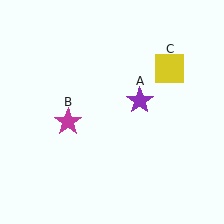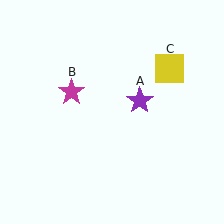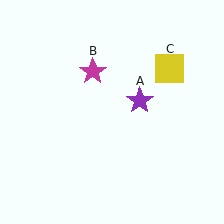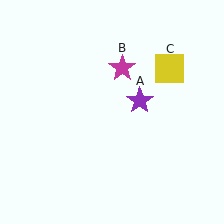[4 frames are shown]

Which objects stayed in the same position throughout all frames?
Purple star (object A) and yellow square (object C) remained stationary.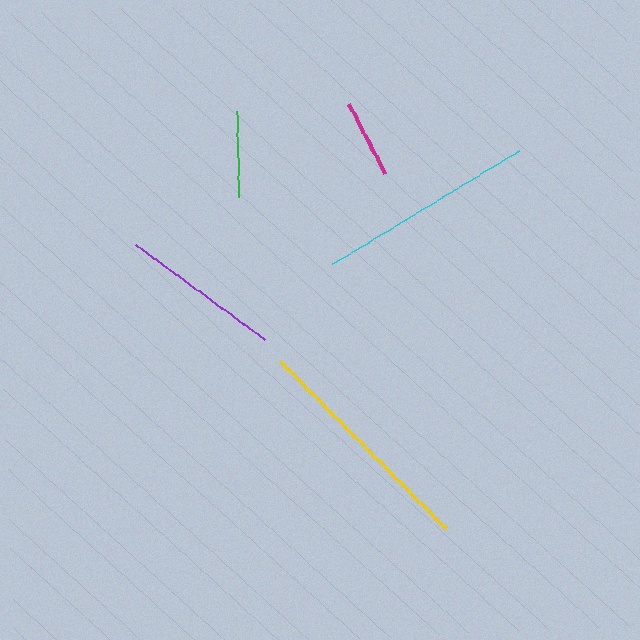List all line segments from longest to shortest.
From longest to shortest: yellow, cyan, purple, green, magenta.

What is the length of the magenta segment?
The magenta segment is approximately 79 pixels long.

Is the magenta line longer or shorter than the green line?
The green line is longer than the magenta line.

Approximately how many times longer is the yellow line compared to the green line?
The yellow line is approximately 2.7 times the length of the green line.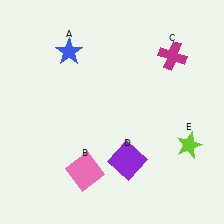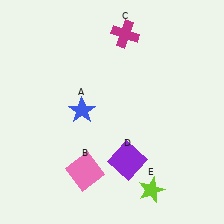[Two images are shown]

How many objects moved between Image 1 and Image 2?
3 objects moved between the two images.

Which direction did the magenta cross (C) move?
The magenta cross (C) moved left.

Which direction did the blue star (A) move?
The blue star (A) moved down.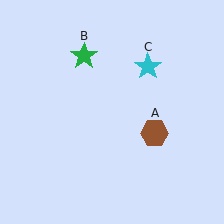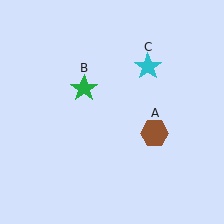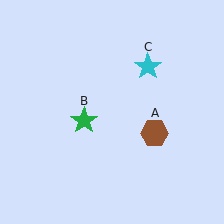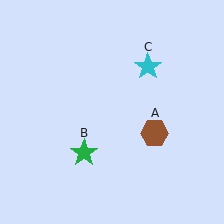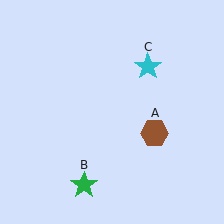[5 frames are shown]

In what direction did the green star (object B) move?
The green star (object B) moved down.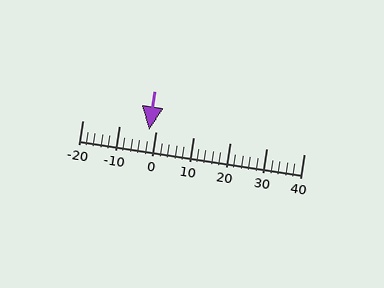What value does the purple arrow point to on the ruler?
The purple arrow points to approximately -2.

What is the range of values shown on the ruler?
The ruler shows values from -20 to 40.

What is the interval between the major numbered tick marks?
The major tick marks are spaced 10 units apart.